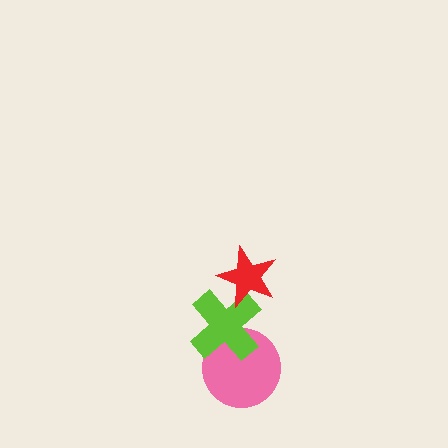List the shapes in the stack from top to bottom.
From top to bottom: the red star, the lime cross, the pink circle.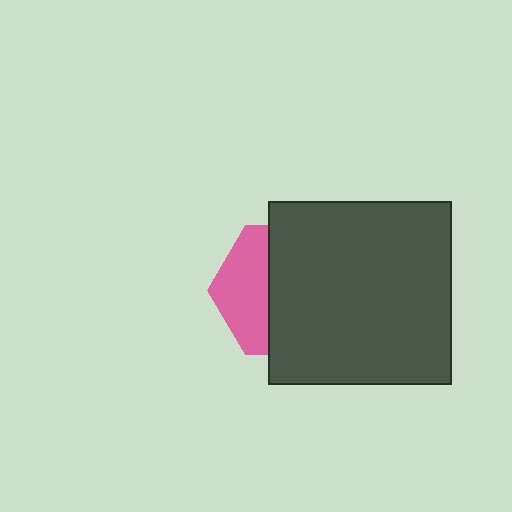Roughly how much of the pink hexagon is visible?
A small part of it is visible (roughly 37%).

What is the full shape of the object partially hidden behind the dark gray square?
The partially hidden object is a pink hexagon.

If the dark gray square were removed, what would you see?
You would see the complete pink hexagon.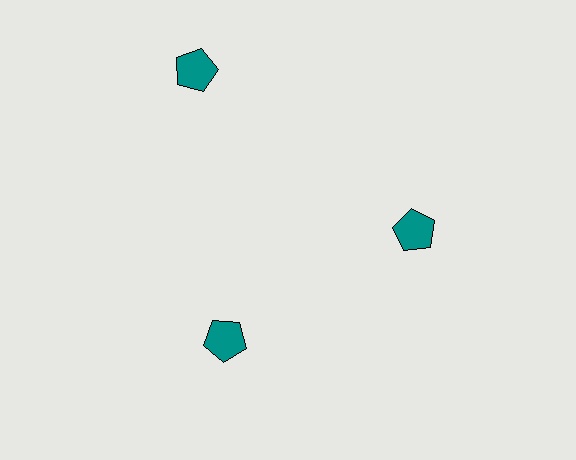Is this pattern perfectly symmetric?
No. The 3 teal pentagons are arranged in a ring, but one element near the 11 o'clock position is pushed outward from the center, breaking the 3-fold rotational symmetry.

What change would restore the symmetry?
The symmetry would be restored by moving it inward, back onto the ring so that all 3 pentagons sit at equal angles and equal distance from the center.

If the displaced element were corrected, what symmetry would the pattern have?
It would have 3-fold rotational symmetry — the pattern would map onto itself every 120 degrees.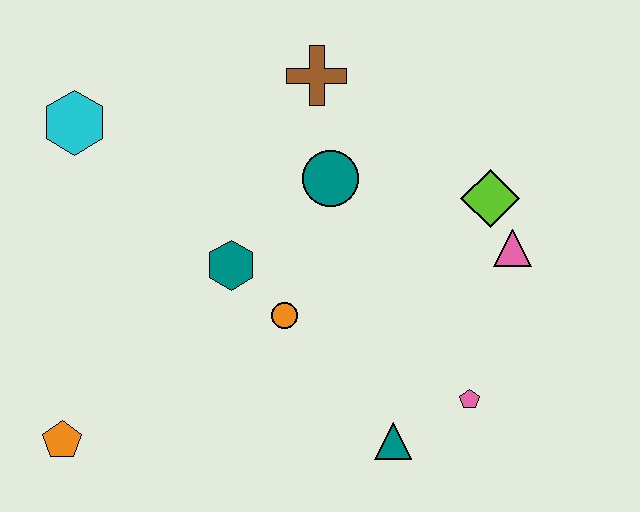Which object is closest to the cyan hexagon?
The teal hexagon is closest to the cyan hexagon.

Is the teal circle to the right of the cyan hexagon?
Yes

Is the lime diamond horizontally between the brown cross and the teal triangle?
No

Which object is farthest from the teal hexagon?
The pink triangle is farthest from the teal hexagon.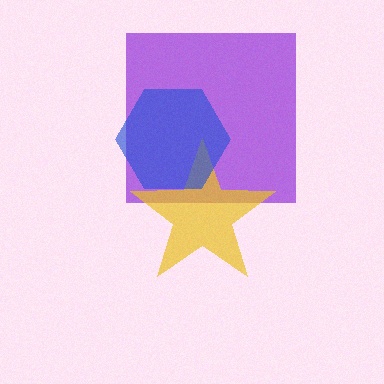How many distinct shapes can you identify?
There are 3 distinct shapes: a purple square, a yellow star, a blue hexagon.